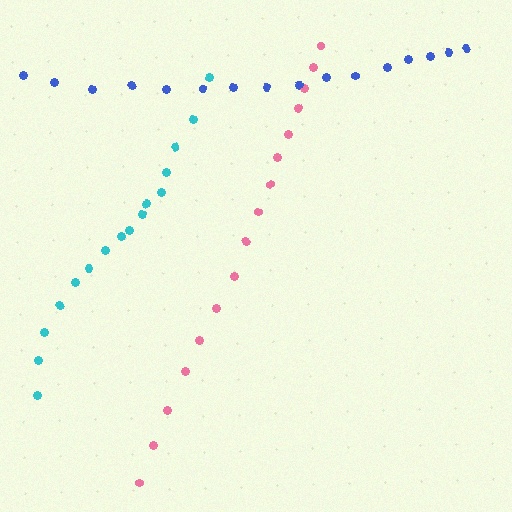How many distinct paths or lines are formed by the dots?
There are 3 distinct paths.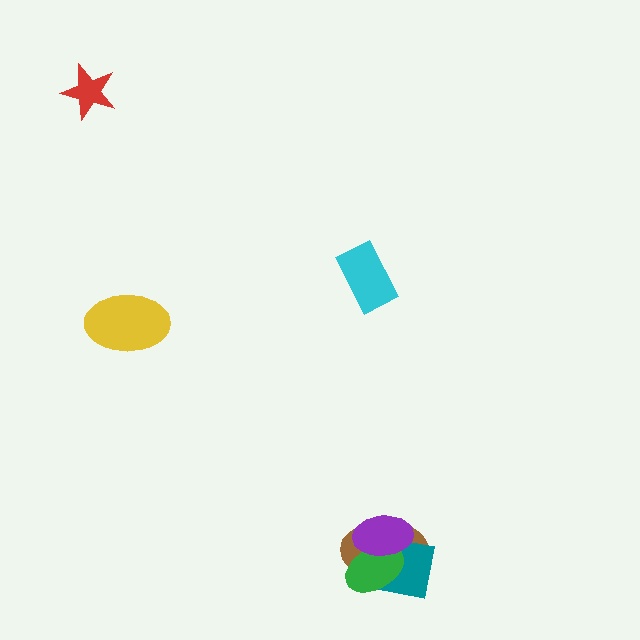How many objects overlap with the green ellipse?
3 objects overlap with the green ellipse.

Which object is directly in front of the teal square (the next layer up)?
The green ellipse is directly in front of the teal square.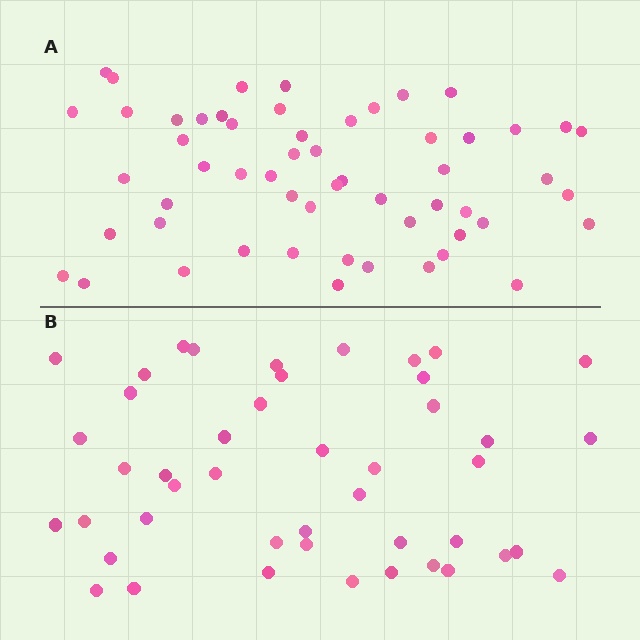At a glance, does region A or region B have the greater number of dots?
Region A (the top region) has more dots.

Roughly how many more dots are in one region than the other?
Region A has roughly 12 or so more dots than region B.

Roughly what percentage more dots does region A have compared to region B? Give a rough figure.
About 25% more.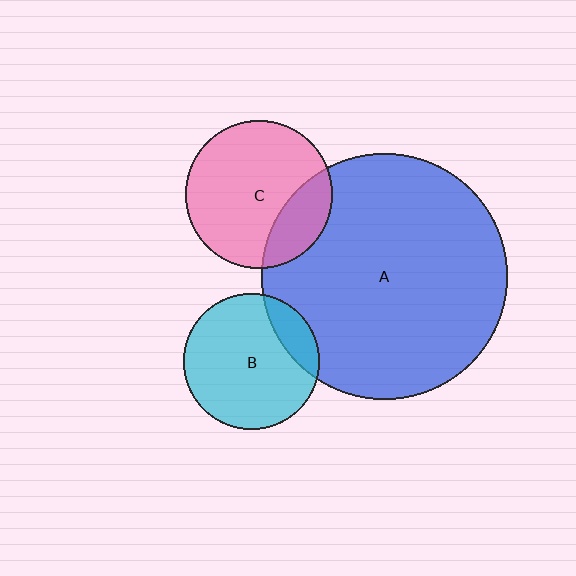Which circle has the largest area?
Circle A (blue).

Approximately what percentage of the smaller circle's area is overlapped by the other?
Approximately 25%.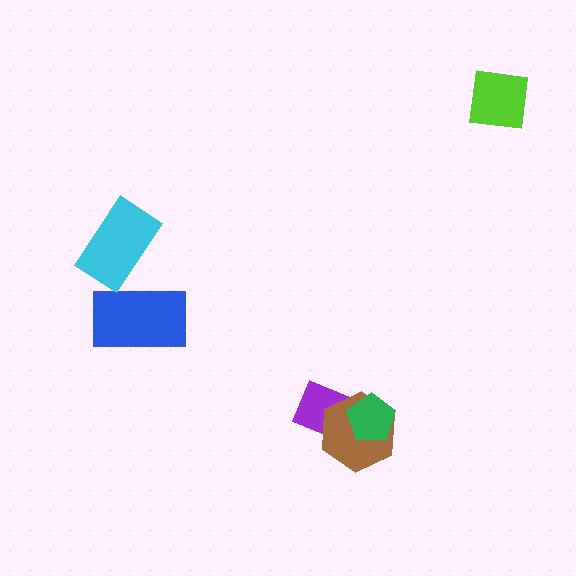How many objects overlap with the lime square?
0 objects overlap with the lime square.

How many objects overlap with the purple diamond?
2 objects overlap with the purple diamond.